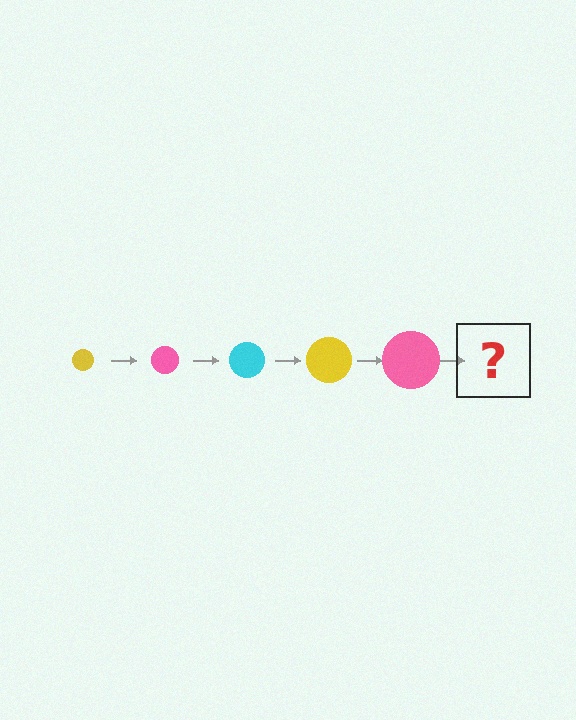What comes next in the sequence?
The next element should be a cyan circle, larger than the previous one.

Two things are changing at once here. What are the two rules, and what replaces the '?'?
The two rules are that the circle grows larger each step and the color cycles through yellow, pink, and cyan. The '?' should be a cyan circle, larger than the previous one.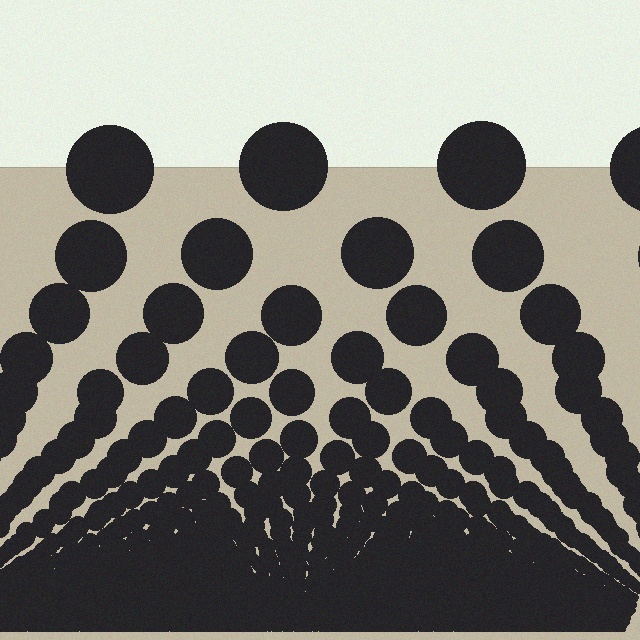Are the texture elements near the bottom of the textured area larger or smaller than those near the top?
Smaller. The gradient is inverted — elements near the bottom are smaller and denser.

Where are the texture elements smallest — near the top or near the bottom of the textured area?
Near the bottom.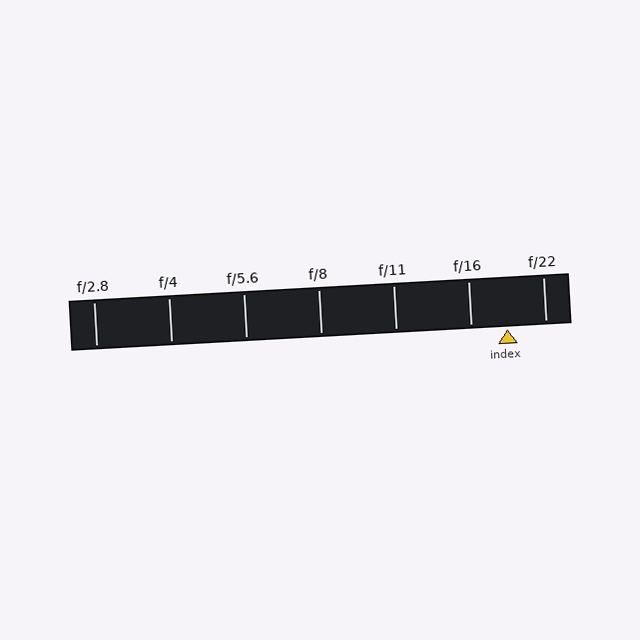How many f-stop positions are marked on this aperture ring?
There are 7 f-stop positions marked.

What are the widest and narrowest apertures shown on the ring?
The widest aperture shown is f/2.8 and the narrowest is f/22.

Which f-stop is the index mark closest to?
The index mark is closest to f/16.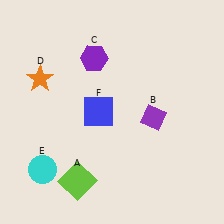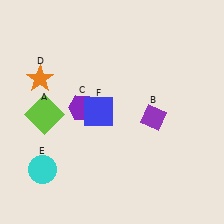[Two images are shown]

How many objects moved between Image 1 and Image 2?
2 objects moved between the two images.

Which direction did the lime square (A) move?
The lime square (A) moved up.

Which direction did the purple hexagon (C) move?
The purple hexagon (C) moved down.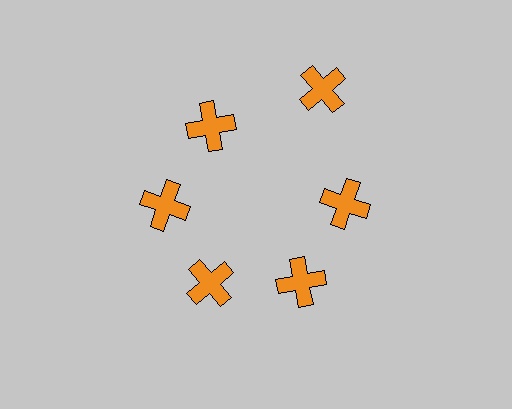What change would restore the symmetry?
The symmetry would be restored by moving it inward, back onto the ring so that all 6 crosses sit at equal angles and equal distance from the center.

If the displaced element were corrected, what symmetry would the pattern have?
It would have 6-fold rotational symmetry — the pattern would map onto itself every 60 degrees.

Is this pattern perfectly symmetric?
No. The 6 orange crosses are arranged in a ring, but one element near the 1 o'clock position is pushed outward from the center, breaking the 6-fold rotational symmetry.